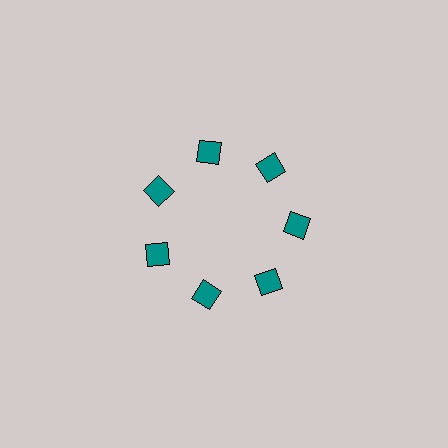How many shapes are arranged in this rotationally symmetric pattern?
There are 7 shapes, arranged in 7 groups of 1.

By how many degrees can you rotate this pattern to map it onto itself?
The pattern maps onto itself every 51 degrees of rotation.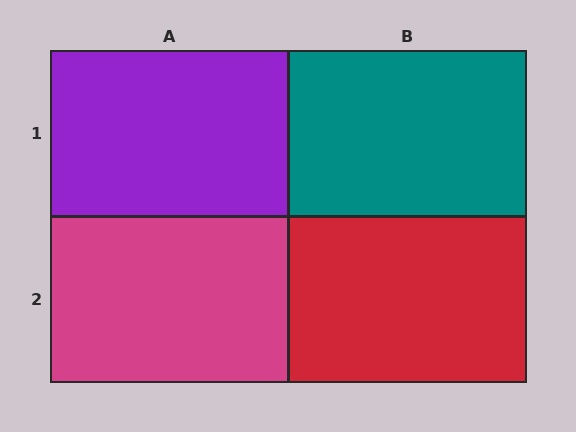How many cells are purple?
1 cell is purple.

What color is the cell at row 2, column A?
Magenta.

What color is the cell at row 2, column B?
Red.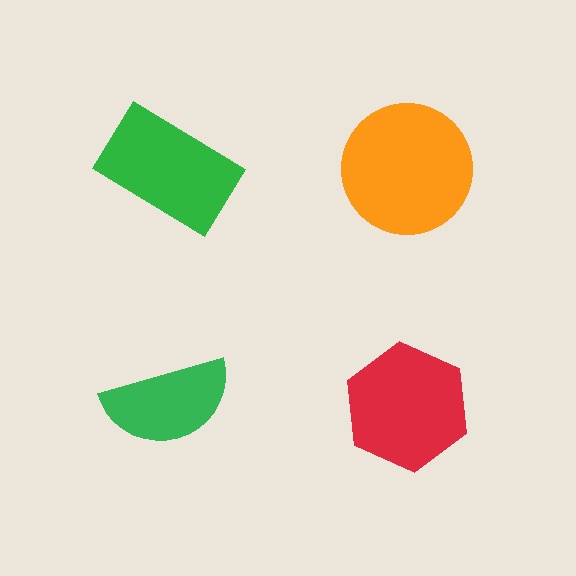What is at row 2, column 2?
A red hexagon.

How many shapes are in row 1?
2 shapes.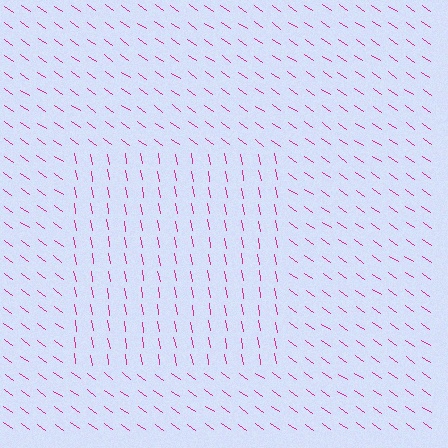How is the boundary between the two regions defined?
The boundary is defined purely by a change in line orientation (approximately 45 degrees difference). All lines are the same color and thickness.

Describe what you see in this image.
The image is filled with small magenta line segments. A rectangle region in the image has lines oriented differently from the surrounding lines, creating a visible texture boundary.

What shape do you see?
I see a rectangle.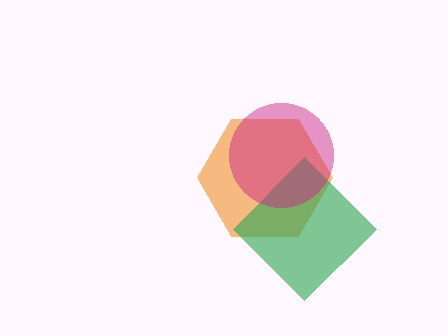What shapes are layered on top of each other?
The layered shapes are: an orange hexagon, a green diamond, a magenta circle.